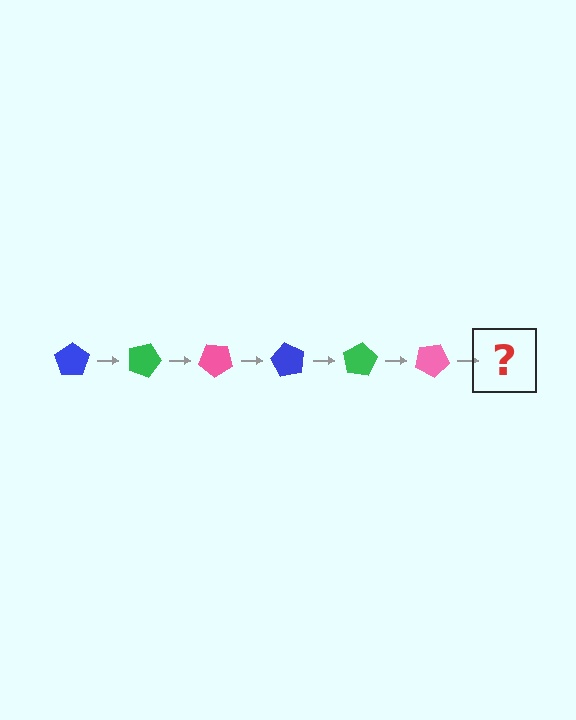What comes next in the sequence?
The next element should be a blue pentagon, rotated 120 degrees from the start.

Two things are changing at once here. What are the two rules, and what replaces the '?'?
The two rules are that it rotates 20 degrees each step and the color cycles through blue, green, and pink. The '?' should be a blue pentagon, rotated 120 degrees from the start.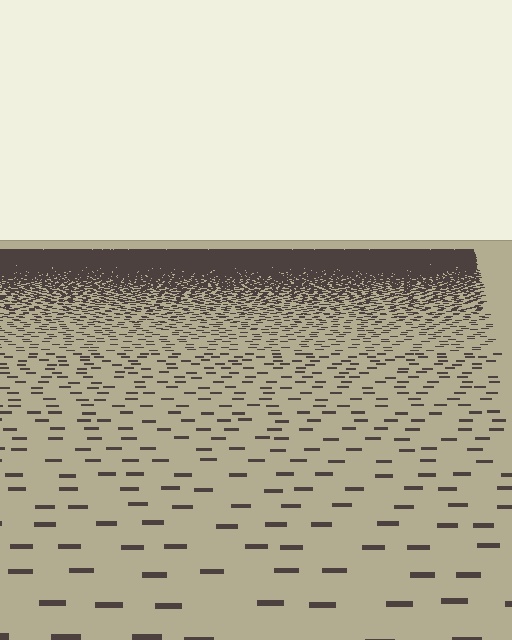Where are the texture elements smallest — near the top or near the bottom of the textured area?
Near the top.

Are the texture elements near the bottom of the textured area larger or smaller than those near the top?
Larger. Near the bottom, elements are closer to the viewer and appear at a bigger on-screen size.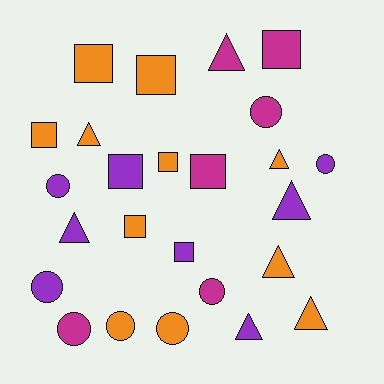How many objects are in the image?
There are 25 objects.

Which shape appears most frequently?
Square, with 9 objects.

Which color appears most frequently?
Orange, with 11 objects.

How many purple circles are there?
There are 3 purple circles.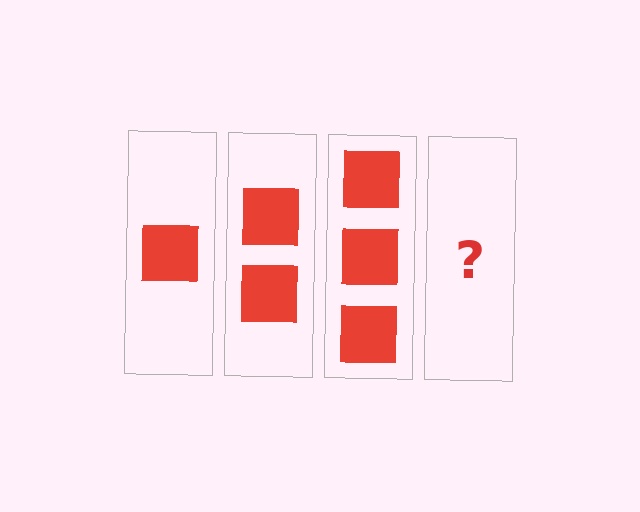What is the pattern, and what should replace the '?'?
The pattern is that each step adds one more square. The '?' should be 4 squares.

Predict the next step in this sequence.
The next step is 4 squares.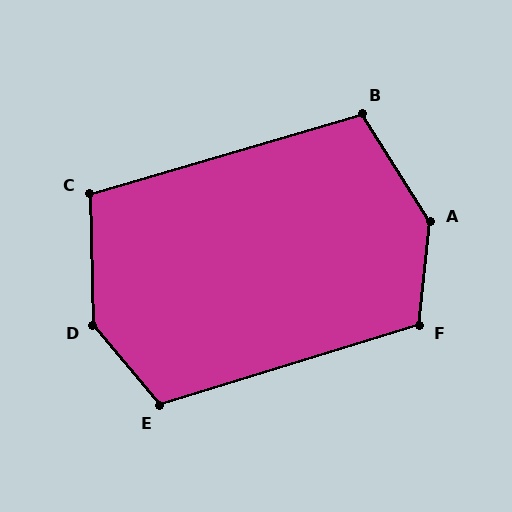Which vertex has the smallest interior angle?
C, at approximately 105 degrees.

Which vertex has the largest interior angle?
A, at approximately 142 degrees.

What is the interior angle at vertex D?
Approximately 141 degrees (obtuse).